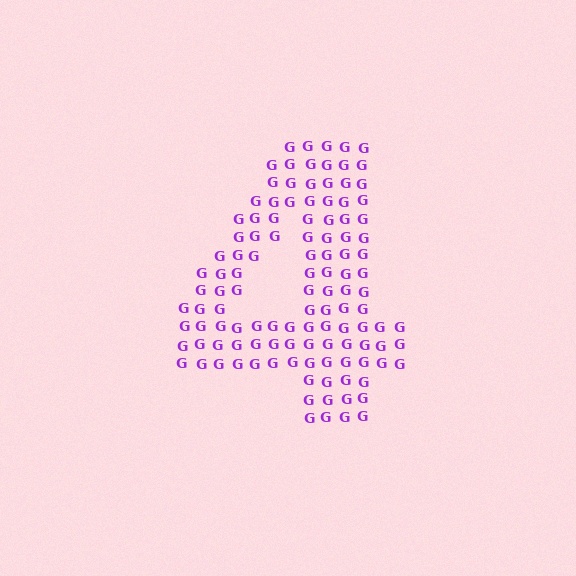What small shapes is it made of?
It is made of small letter G's.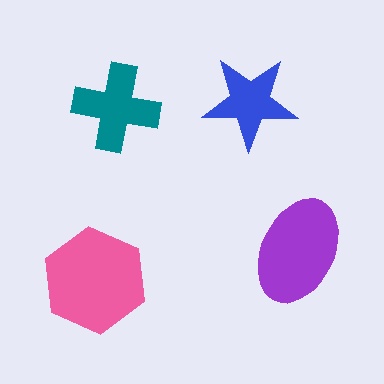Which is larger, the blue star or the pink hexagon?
The pink hexagon.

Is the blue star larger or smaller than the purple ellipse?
Smaller.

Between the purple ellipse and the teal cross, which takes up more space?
The purple ellipse.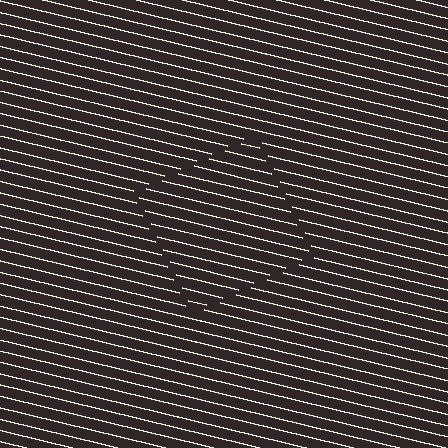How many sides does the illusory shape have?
4 sides — the line-ends trace a square.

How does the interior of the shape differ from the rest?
The interior of the shape contains the same grating, shifted by half a period — the contour is defined by the phase discontinuity where line-ends from the inner and outer gratings abut.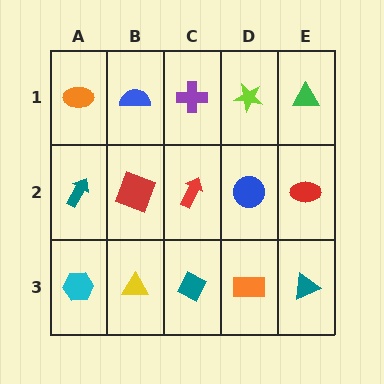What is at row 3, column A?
A cyan hexagon.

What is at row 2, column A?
A teal arrow.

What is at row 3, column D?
An orange rectangle.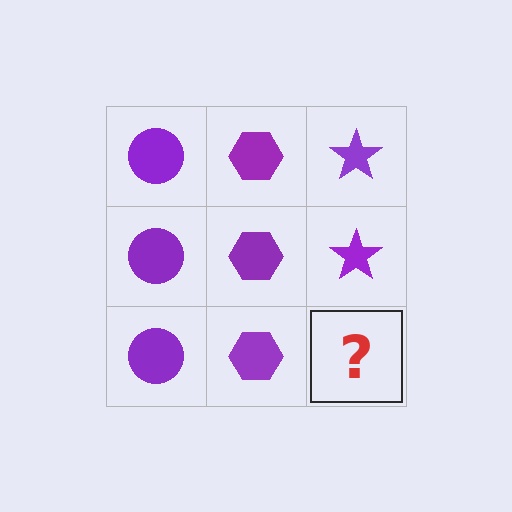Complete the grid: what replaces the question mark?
The question mark should be replaced with a purple star.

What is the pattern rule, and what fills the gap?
The rule is that each column has a consistent shape. The gap should be filled with a purple star.